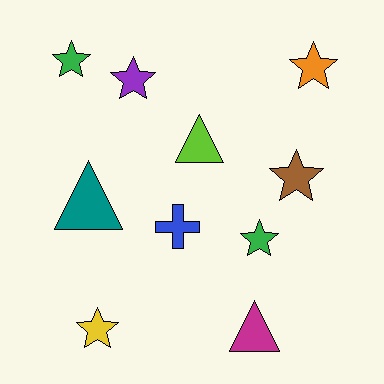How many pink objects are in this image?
There are no pink objects.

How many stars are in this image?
There are 6 stars.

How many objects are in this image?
There are 10 objects.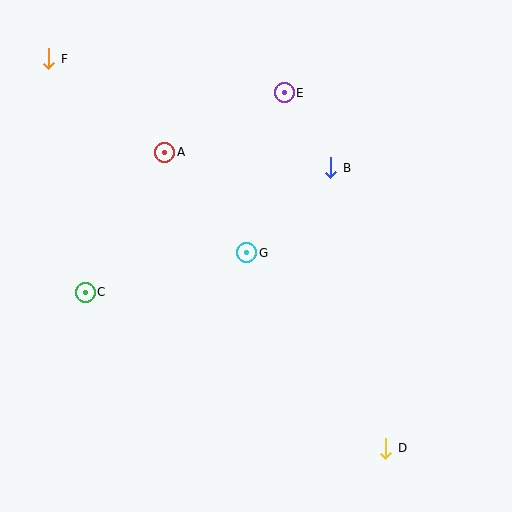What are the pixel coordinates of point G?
Point G is at (247, 253).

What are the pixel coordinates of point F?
Point F is at (49, 59).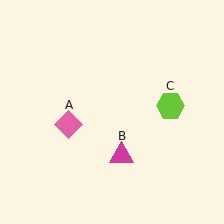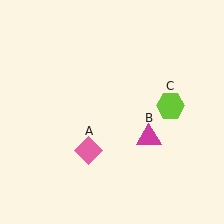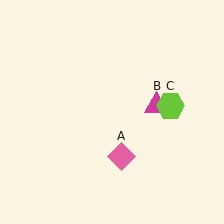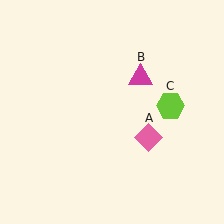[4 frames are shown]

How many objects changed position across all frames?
2 objects changed position: pink diamond (object A), magenta triangle (object B).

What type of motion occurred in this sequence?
The pink diamond (object A), magenta triangle (object B) rotated counterclockwise around the center of the scene.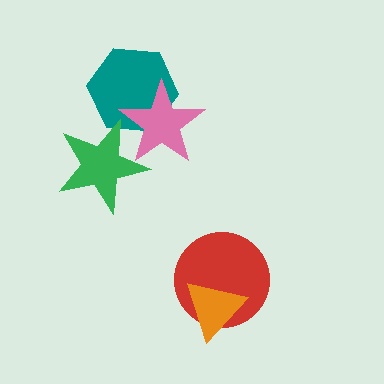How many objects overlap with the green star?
2 objects overlap with the green star.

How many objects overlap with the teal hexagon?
2 objects overlap with the teal hexagon.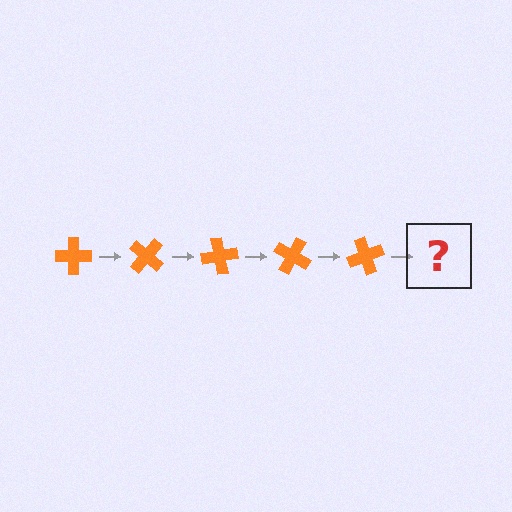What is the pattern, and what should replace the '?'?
The pattern is that the cross rotates 40 degrees each step. The '?' should be an orange cross rotated 200 degrees.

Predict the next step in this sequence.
The next step is an orange cross rotated 200 degrees.